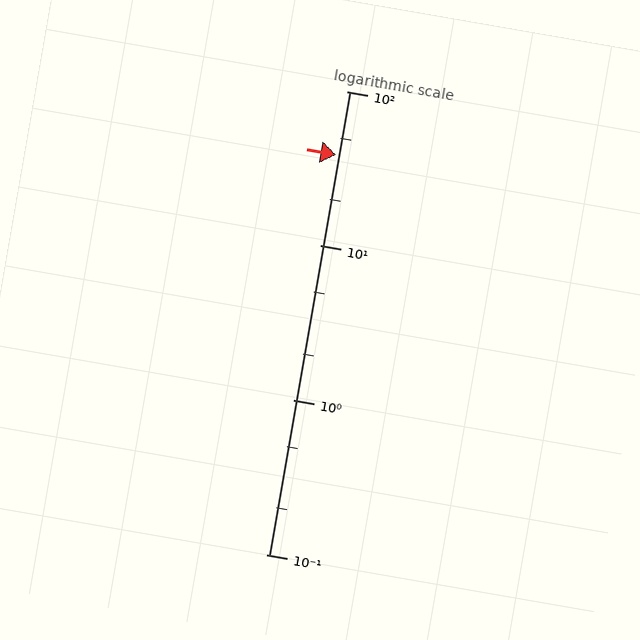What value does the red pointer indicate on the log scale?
The pointer indicates approximately 39.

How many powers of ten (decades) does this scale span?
The scale spans 3 decades, from 0.1 to 100.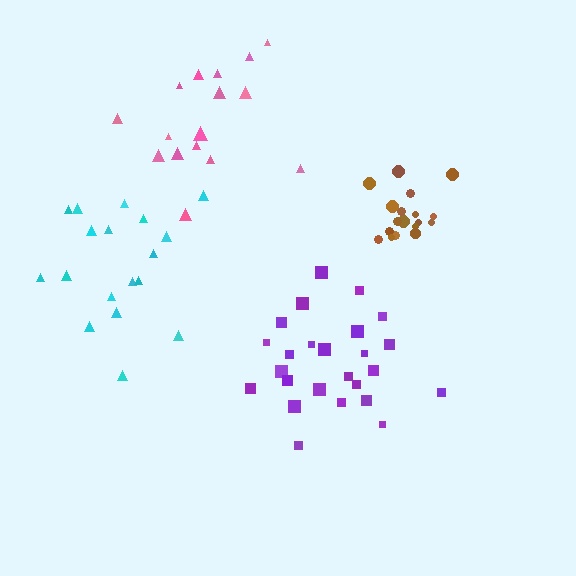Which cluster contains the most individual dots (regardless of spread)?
Purple (25).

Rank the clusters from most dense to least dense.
brown, purple, cyan, pink.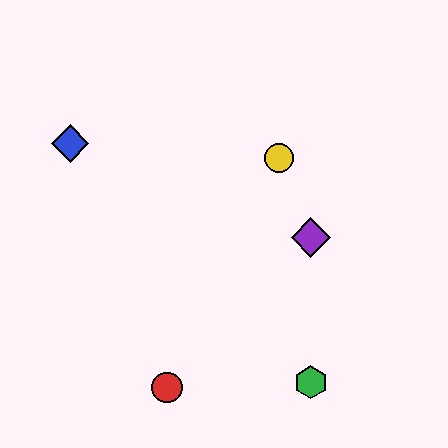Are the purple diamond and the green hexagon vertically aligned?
Yes, both are at x≈311.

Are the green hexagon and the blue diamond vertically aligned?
No, the green hexagon is at x≈311 and the blue diamond is at x≈70.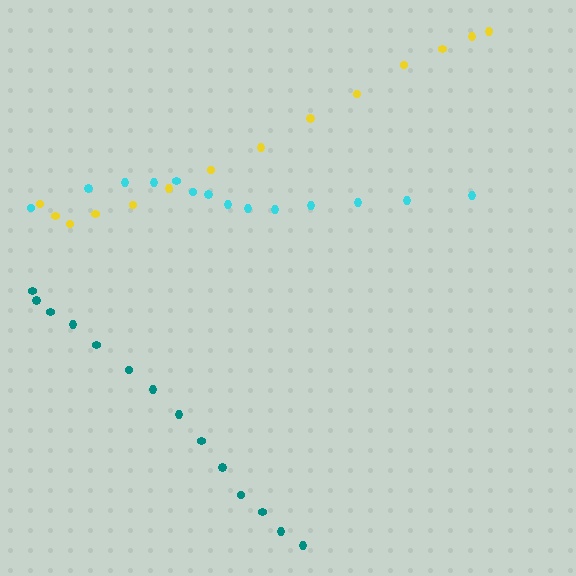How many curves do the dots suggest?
There are 3 distinct paths.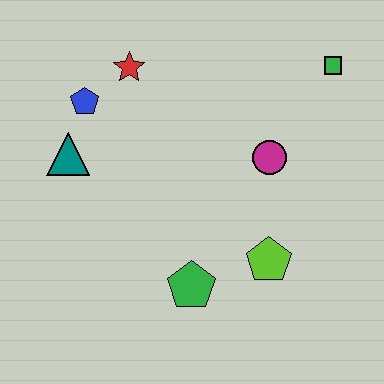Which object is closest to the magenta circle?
The lime pentagon is closest to the magenta circle.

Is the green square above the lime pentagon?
Yes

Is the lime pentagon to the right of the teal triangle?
Yes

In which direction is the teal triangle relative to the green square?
The teal triangle is to the left of the green square.